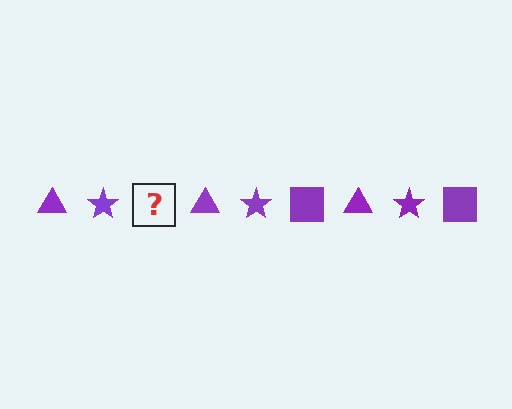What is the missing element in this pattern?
The missing element is a purple square.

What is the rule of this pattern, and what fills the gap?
The rule is that the pattern cycles through triangle, star, square shapes in purple. The gap should be filled with a purple square.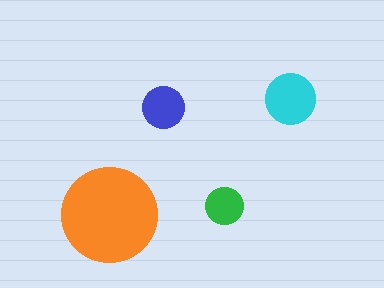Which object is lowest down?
The orange circle is bottommost.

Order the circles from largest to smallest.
the orange one, the cyan one, the blue one, the green one.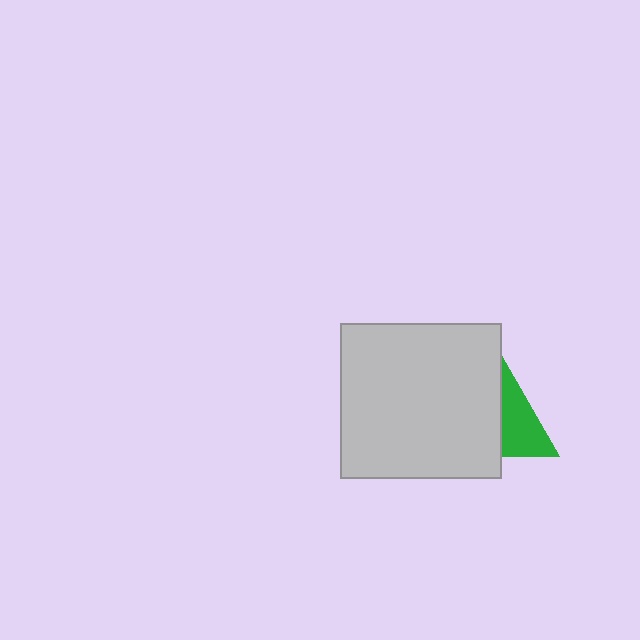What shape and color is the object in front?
The object in front is a light gray rectangle.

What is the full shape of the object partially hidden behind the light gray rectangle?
The partially hidden object is a green triangle.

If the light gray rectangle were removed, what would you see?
You would see the complete green triangle.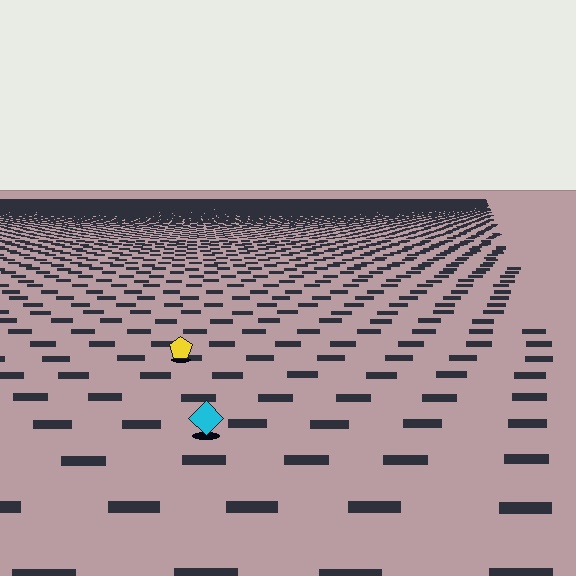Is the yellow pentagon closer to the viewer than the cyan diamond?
No. The cyan diamond is closer — you can tell from the texture gradient: the ground texture is coarser near it.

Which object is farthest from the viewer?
The yellow pentagon is farthest from the viewer. It appears smaller and the ground texture around it is denser.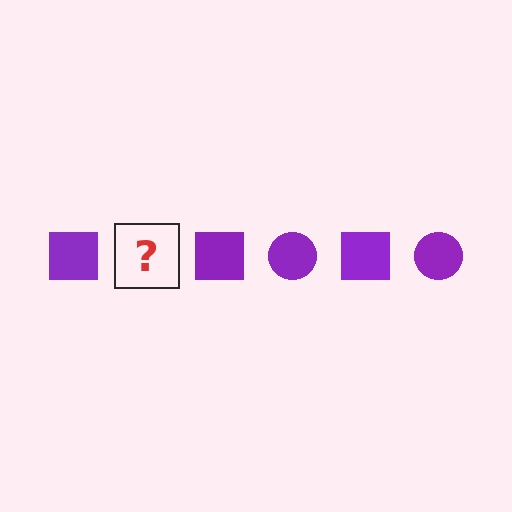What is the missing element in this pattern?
The missing element is a purple circle.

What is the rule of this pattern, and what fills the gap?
The rule is that the pattern cycles through square, circle shapes in purple. The gap should be filled with a purple circle.